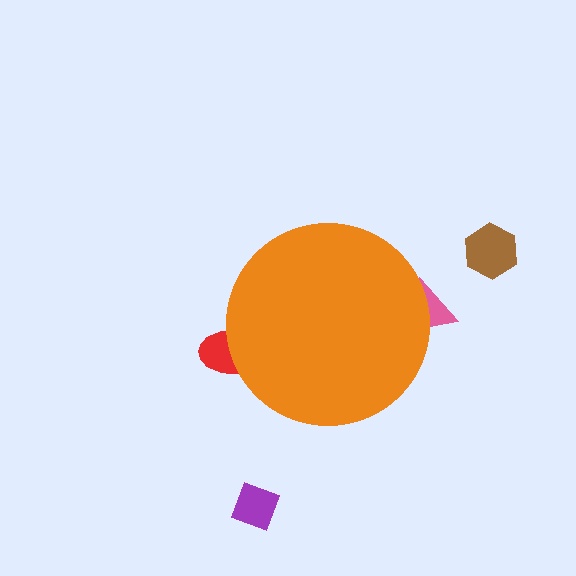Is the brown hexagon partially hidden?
No, the brown hexagon is fully visible.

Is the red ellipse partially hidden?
Yes, the red ellipse is partially hidden behind the orange circle.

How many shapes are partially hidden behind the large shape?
2 shapes are partially hidden.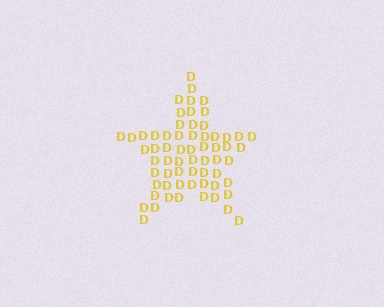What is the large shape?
The large shape is a star.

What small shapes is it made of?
It is made of small letter D's.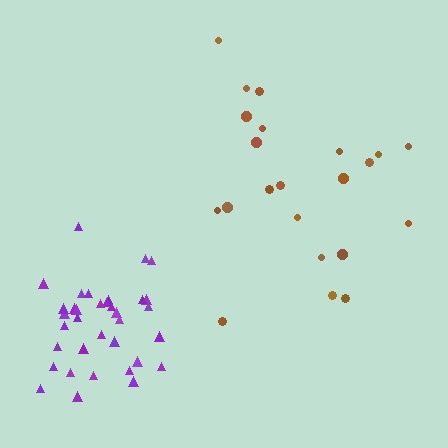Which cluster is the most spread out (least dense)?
Brown.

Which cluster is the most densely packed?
Purple.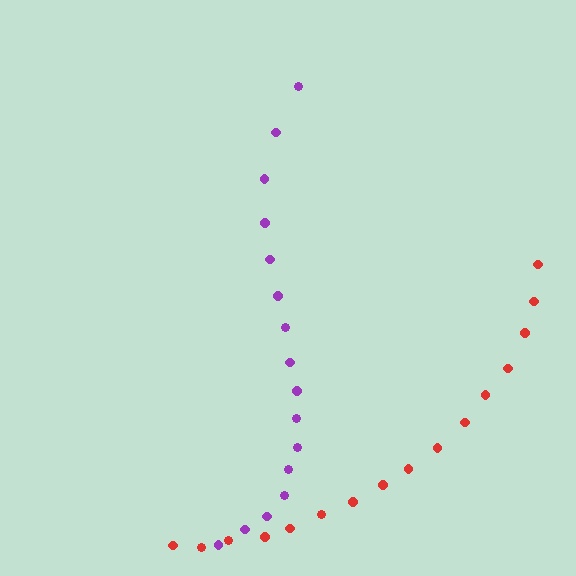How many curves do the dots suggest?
There are 2 distinct paths.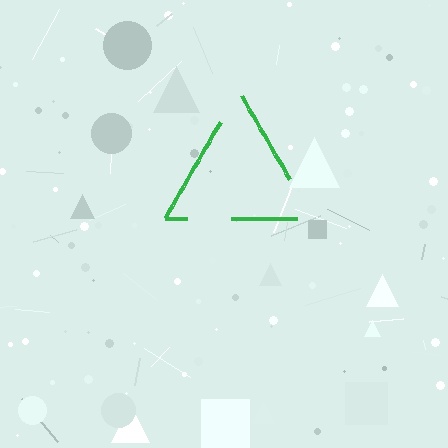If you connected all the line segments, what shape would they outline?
They would outline a triangle.